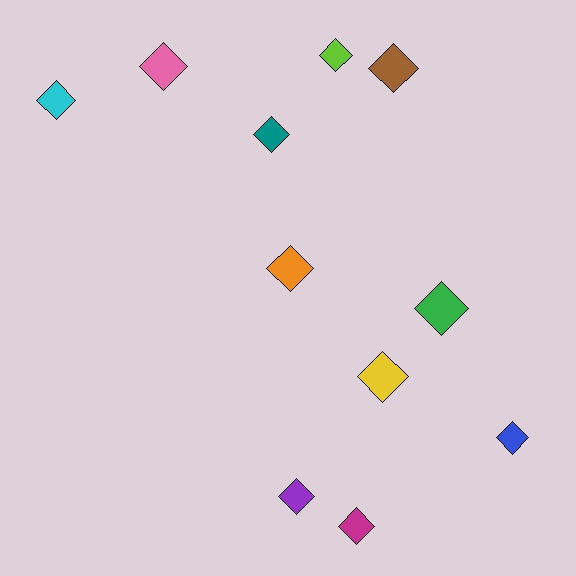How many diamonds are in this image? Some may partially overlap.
There are 11 diamonds.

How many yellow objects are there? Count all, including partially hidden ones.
There is 1 yellow object.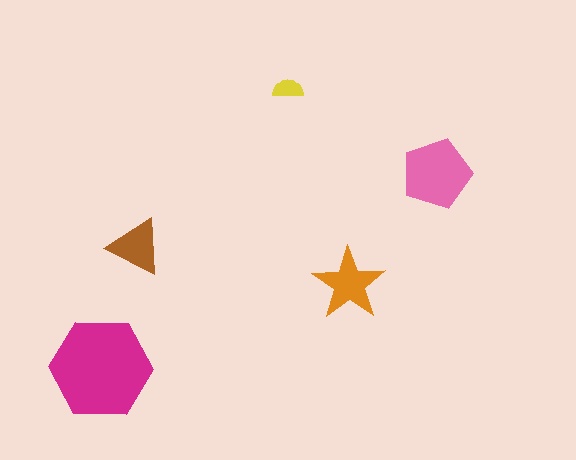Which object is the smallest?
The yellow semicircle.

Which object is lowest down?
The magenta hexagon is bottommost.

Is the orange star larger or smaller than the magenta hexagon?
Smaller.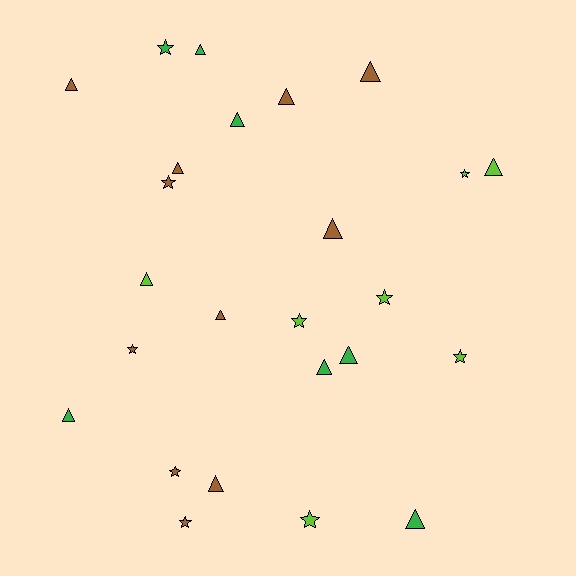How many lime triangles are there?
There are 2 lime triangles.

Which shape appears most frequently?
Triangle, with 15 objects.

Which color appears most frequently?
Brown, with 11 objects.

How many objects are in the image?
There are 25 objects.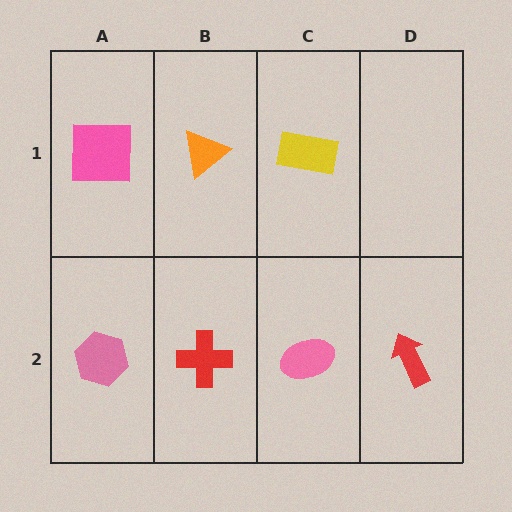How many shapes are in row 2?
4 shapes.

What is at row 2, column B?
A red cross.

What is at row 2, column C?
A pink ellipse.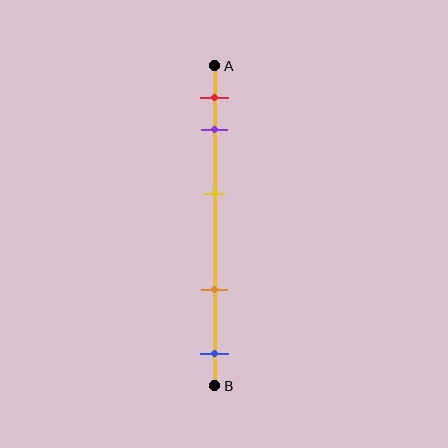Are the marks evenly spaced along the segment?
No, the marks are not evenly spaced.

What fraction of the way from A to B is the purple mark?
The purple mark is approximately 20% (0.2) of the way from A to B.